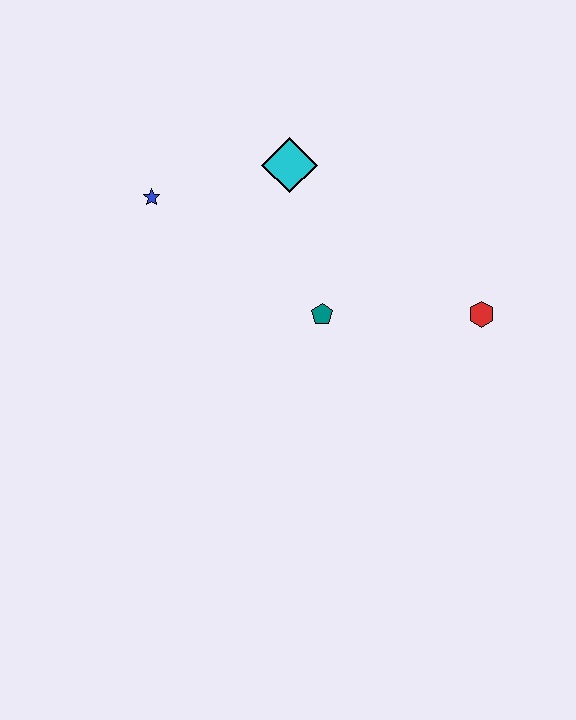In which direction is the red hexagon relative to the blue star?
The red hexagon is to the right of the blue star.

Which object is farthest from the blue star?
The red hexagon is farthest from the blue star.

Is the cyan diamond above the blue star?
Yes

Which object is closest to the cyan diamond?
The blue star is closest to the cyan diamond.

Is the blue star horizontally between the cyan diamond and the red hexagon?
No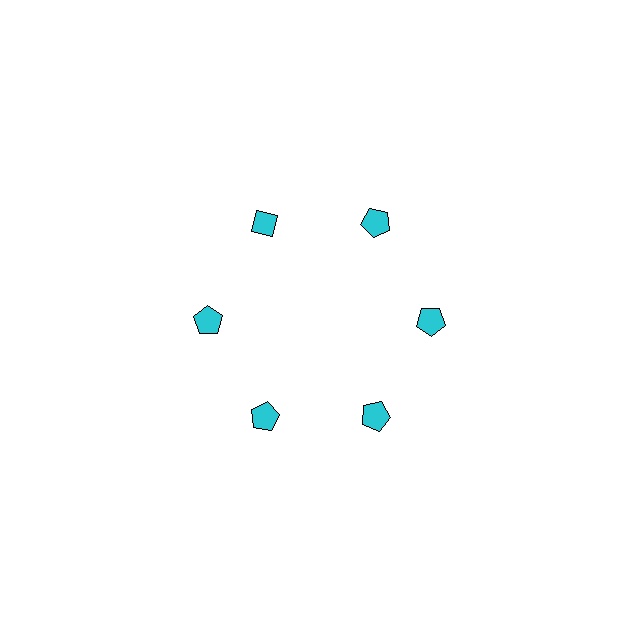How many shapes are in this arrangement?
There are 6 shapes arranged in a ring pattern.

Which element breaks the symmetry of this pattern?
The cyan diamond at roughly the 11 o'clock position breaks the symmetry. All other shapes are cyan pentagons.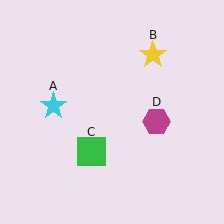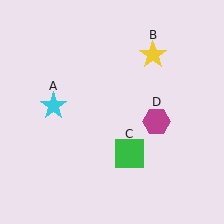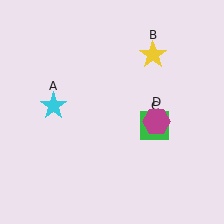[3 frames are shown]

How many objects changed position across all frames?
1 object changed position: green square (object C).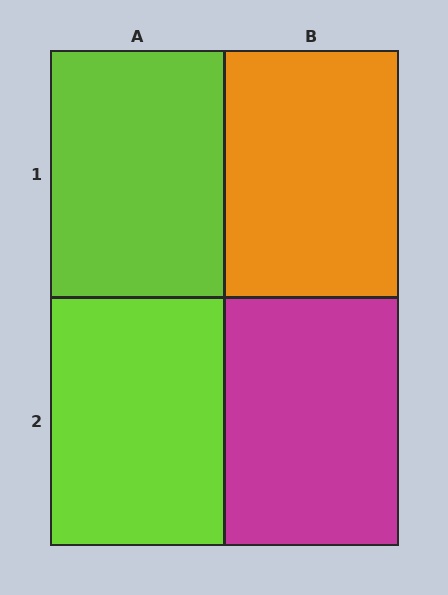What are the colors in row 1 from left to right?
Lime, orange.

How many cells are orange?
1 cell is orange.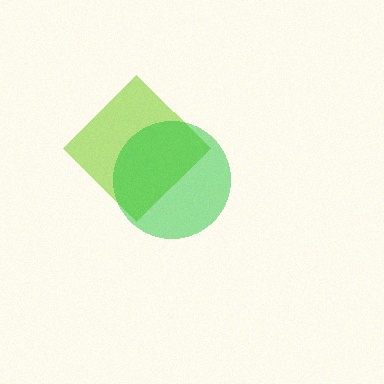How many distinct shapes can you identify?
There are 2 distinct shapes: a lime diamond, a green circle.